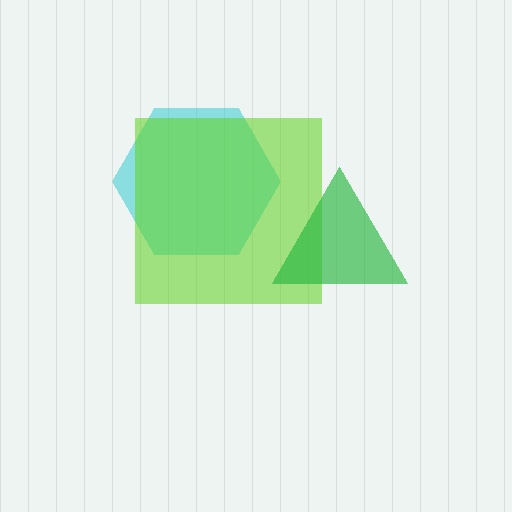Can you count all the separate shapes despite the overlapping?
Yes, there are 3 separate shapes.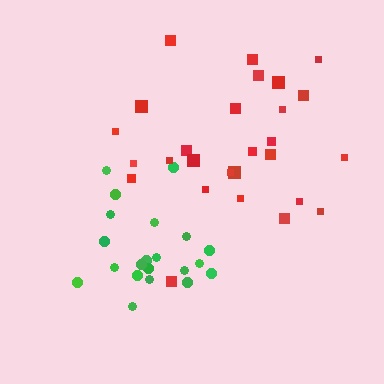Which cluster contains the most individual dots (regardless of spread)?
Red (27).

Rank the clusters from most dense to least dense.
green, red.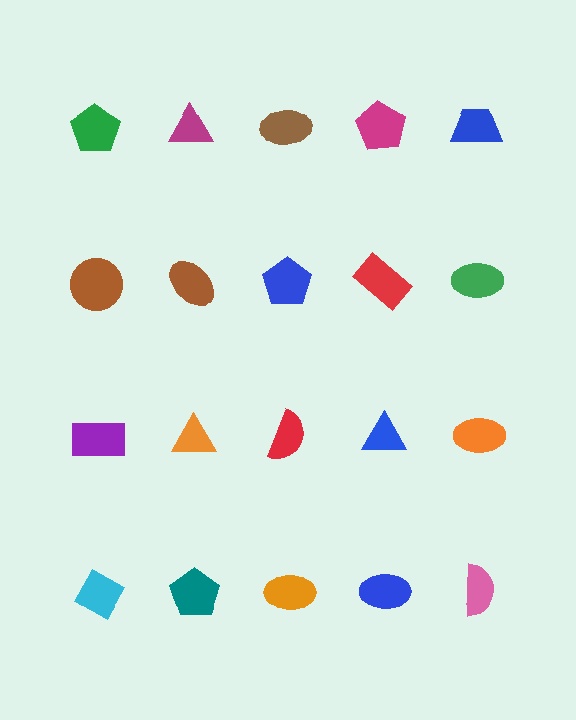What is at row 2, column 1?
A brown circle.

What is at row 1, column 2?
A magenta triangle.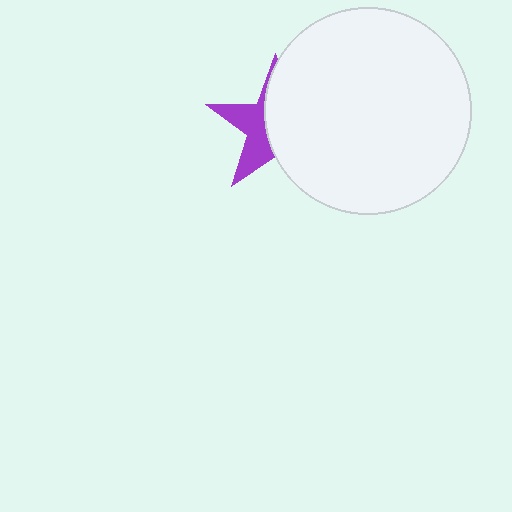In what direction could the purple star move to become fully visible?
The purple star could move left. That would shift it out from behind the white circle entirely.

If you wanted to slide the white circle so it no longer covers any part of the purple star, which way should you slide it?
Slide it right — that is the most direct way to separate the two shapes.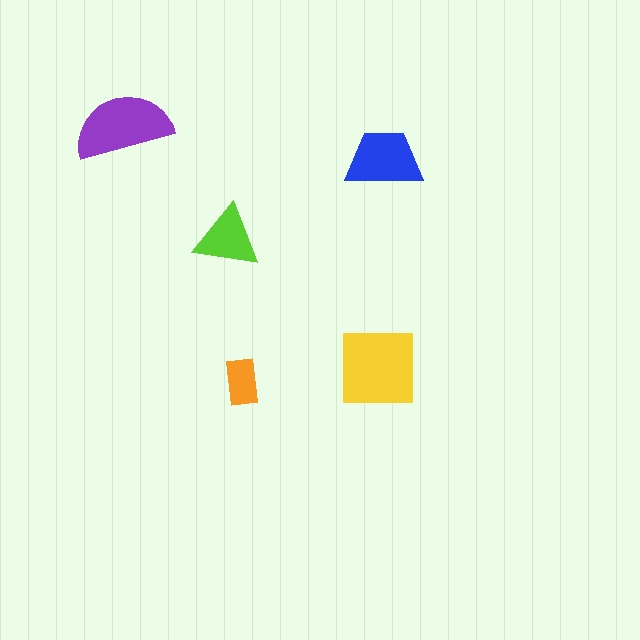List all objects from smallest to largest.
The orange rectangle, the lime triangle, the blue trapezoid, the purple semicircle, the yellow square.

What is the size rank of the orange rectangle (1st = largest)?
5th.